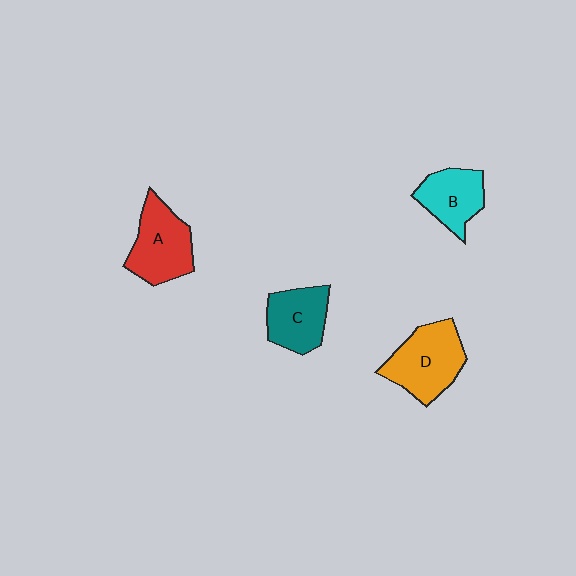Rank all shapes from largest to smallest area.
From largest to smallest: D (orange), A (red), C (teal), B (cyan).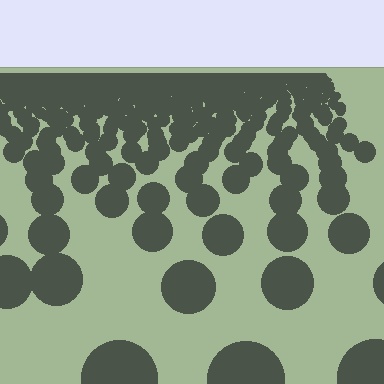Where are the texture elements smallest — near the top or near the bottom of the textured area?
Near the top.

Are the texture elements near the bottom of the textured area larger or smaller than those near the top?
Larger. Near the bottom, elements are closer to the viewer and appear at a bigger on-screen size.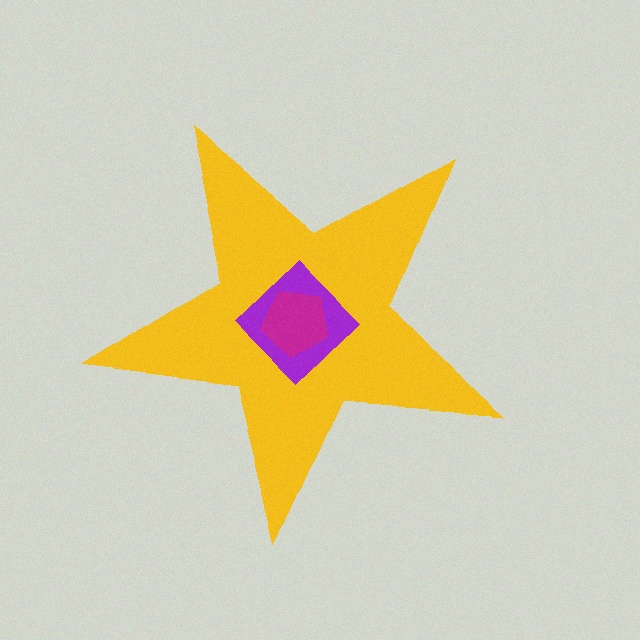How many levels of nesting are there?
3.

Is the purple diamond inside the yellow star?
Yes.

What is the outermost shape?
The yellow star.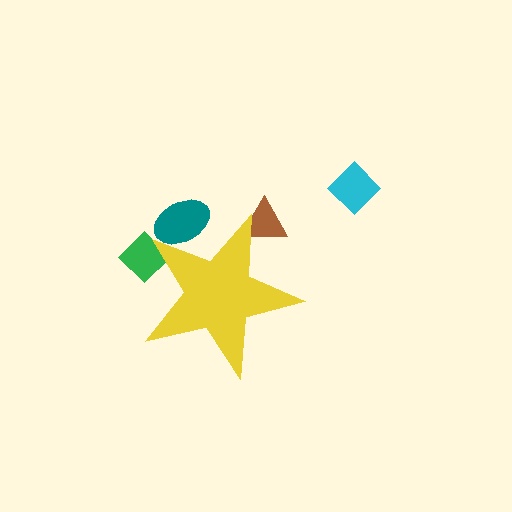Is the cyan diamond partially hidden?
No, the cyan diamond is fully visible.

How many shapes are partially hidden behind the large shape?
3 shapes are partially hidden.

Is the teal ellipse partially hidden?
Yes, the teal ellipse is partially hidden behind the yellow star.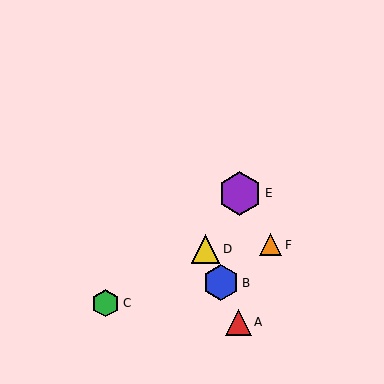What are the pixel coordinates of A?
Object A is at (238, 322).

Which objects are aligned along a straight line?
Objects A, B, D are aligned along a straight line.